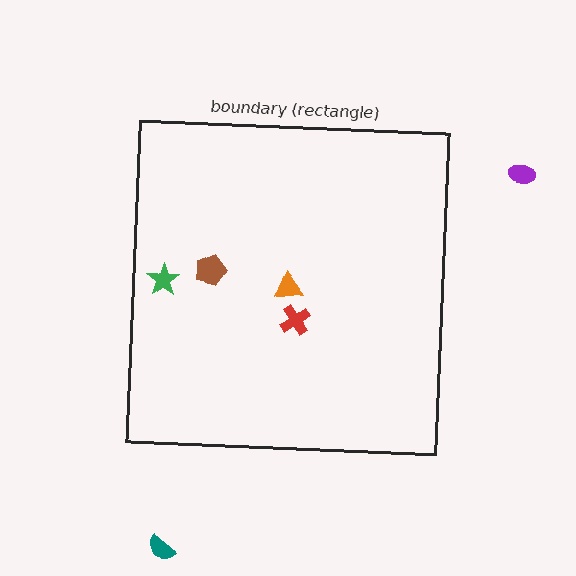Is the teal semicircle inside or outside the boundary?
Outside.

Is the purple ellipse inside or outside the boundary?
Outside.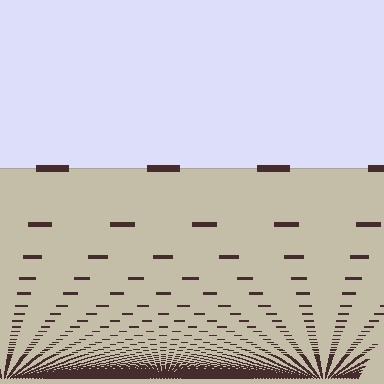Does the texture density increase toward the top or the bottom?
Density increases toward the bottom.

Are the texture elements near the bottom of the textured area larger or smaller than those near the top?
Smaller. The gradient is inverted — elements near the bottom are smaller and denser.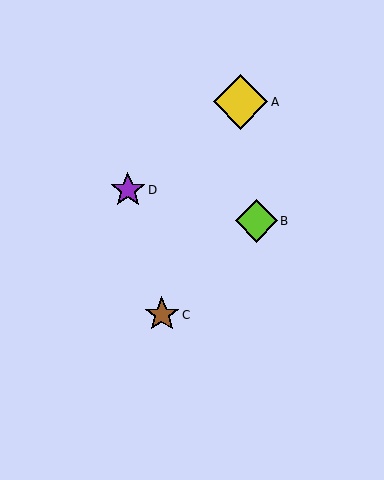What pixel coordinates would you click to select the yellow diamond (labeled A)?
Click at (241, 102) to select the yellow diamond A.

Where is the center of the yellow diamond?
The center of the yellow diamond is at (241, 102).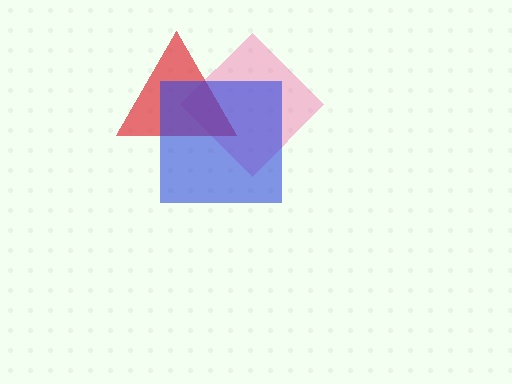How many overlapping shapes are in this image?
There are 3 overlapping shapes in the image.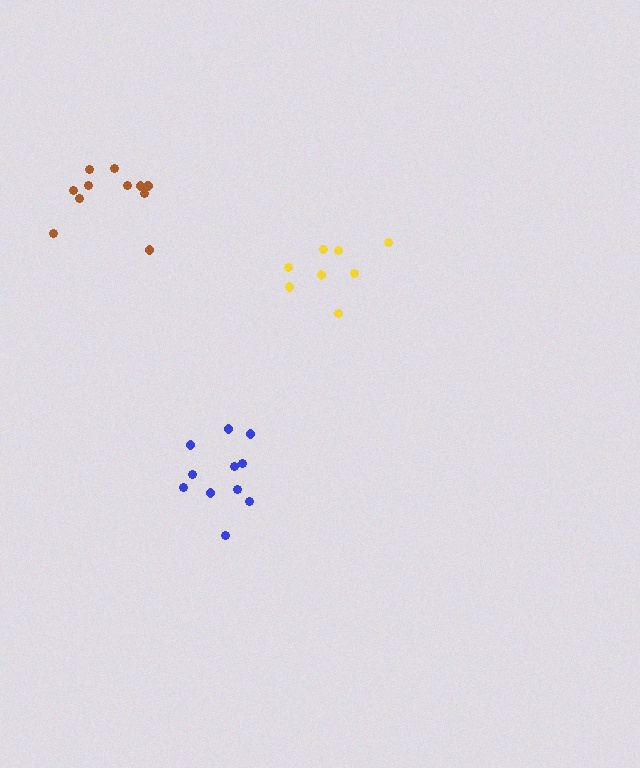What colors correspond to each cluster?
The clusters are colored: brown, yellow, blue.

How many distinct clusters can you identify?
There are 3 distinct clusters.